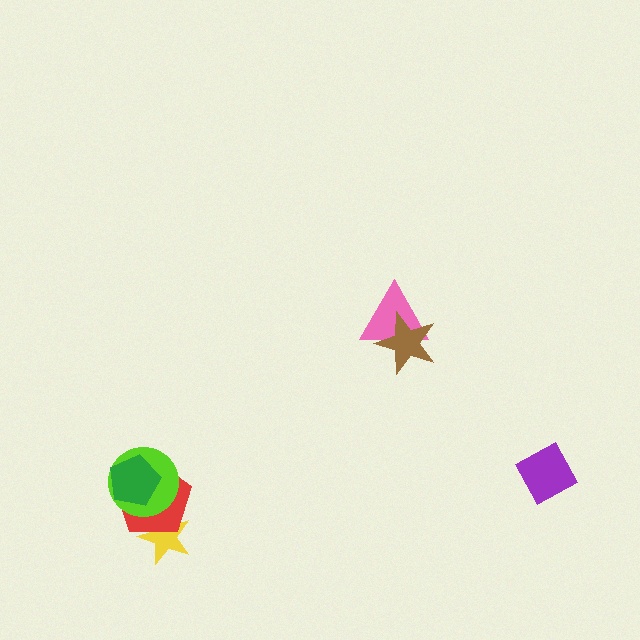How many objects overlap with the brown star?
1 object overlaps with the brown star.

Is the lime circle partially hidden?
Yes, it is partially covered by another shape.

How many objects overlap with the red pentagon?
3 objects overlap with the red pentagon.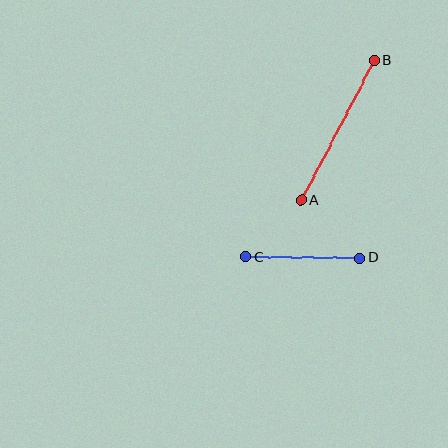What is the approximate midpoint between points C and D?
The midpoint is at approximately (303, 257) pixels.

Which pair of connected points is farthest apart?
Points A and B are farthest apart.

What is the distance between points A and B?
The distance is approximately 158 pixels.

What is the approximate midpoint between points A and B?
The midpoint is at approximately (338, 130) pixels.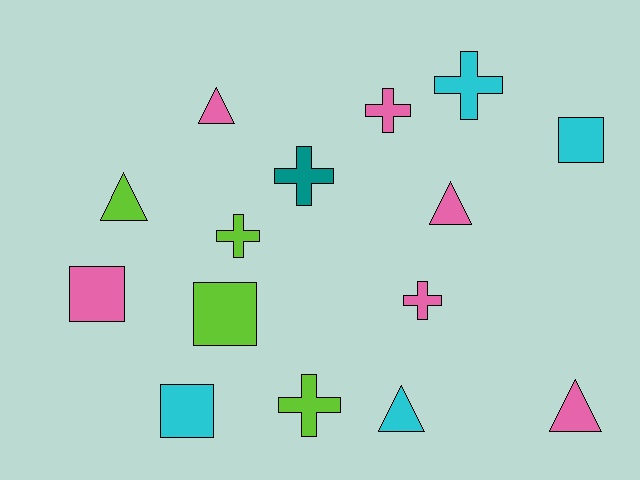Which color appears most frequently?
Pink, with 6 objects.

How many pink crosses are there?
There are 2 pink crosses.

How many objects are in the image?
There are 15 objects.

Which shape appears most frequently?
Cross, with 6 objects.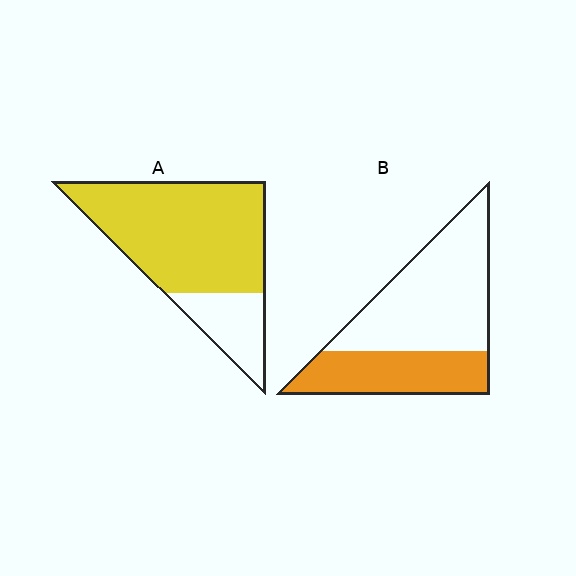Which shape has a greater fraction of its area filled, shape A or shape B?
Shape A.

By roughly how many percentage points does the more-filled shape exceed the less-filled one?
By roughly 40 percentage points (A over B).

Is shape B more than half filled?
No.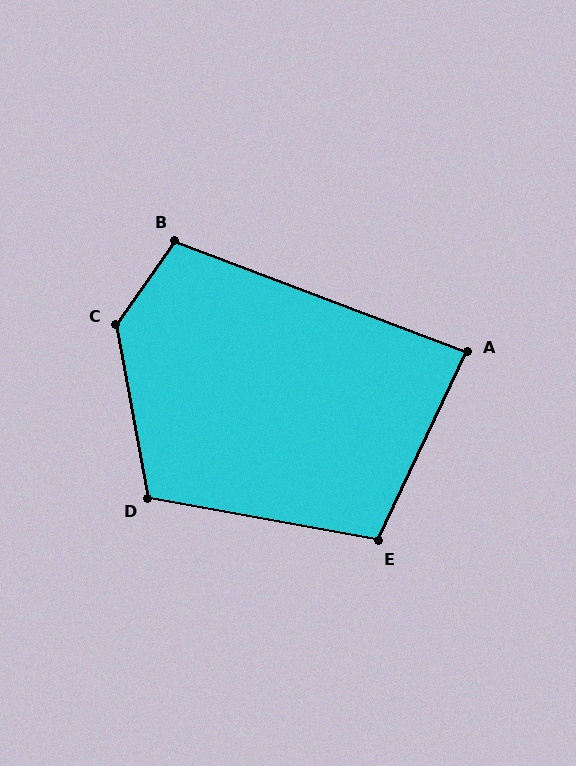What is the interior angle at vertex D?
Approximately 111 degrees (obtuse).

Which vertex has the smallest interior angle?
A, at approximately 86 degrees.